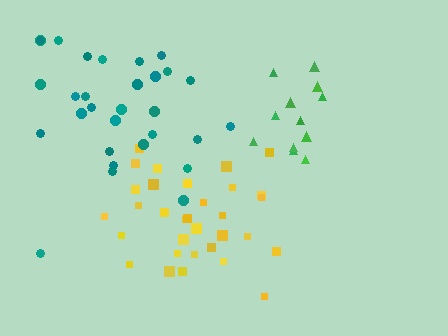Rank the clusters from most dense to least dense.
green, yellow, teal.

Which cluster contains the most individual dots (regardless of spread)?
Yellow (32).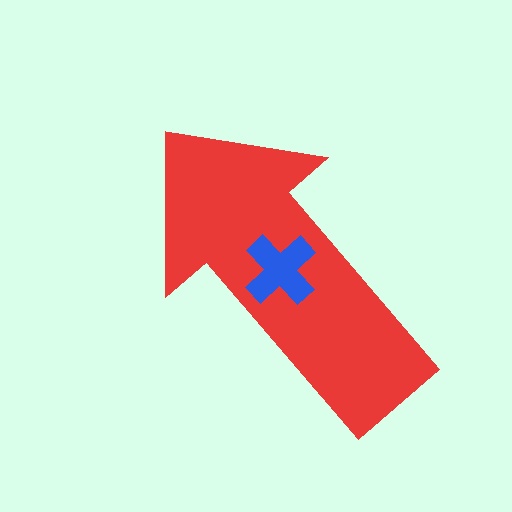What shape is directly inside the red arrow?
The blue cross.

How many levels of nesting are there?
2.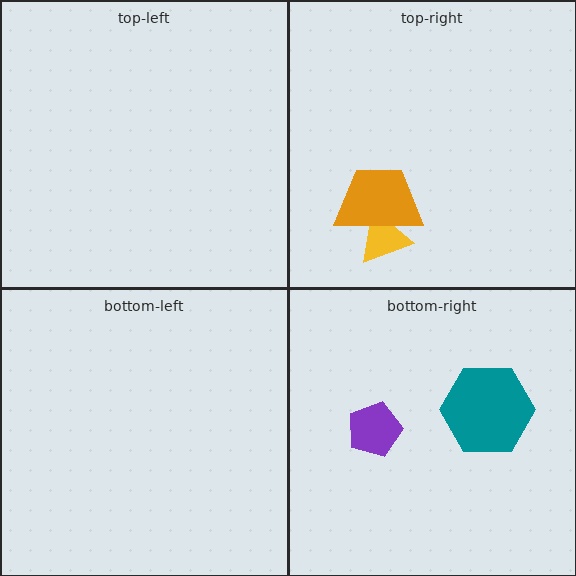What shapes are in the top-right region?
The yellow triangle, the orange trapezoid.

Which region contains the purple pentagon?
The bottom-right region.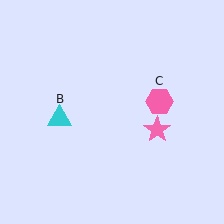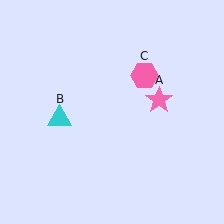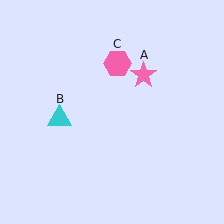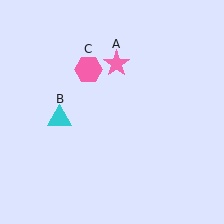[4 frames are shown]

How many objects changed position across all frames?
2 objects changed position: pink star (object A), pink hexagon (object C).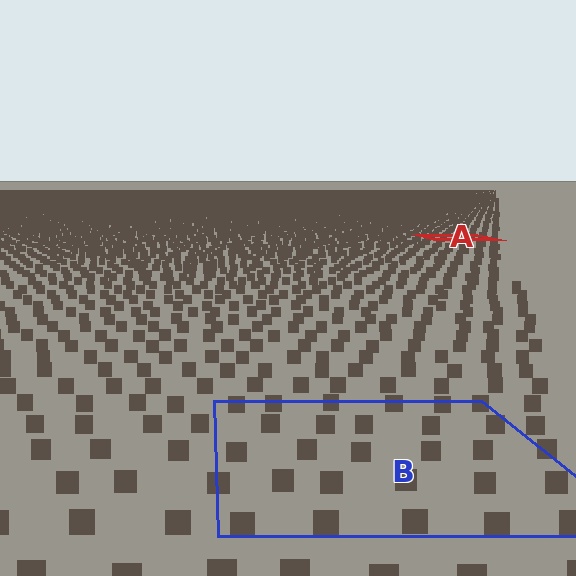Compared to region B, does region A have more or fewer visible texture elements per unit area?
Region A has more texture elements per unit area — they are packed more densely because it is farther away.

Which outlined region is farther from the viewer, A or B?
Region A is farther from the viewer — the texture elements inside it appear smaller and more densely packed.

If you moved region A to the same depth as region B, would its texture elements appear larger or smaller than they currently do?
They would appear larger. At a closer depth, the same texture elements are projected at a bigger on-screen size.